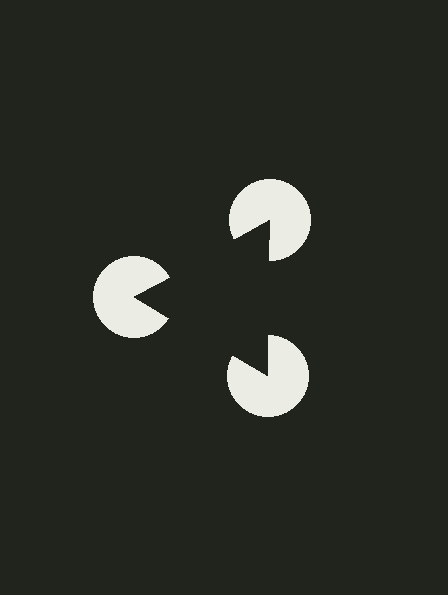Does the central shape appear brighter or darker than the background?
It typically appears slightly darker than the background, even though no actual brightness change is drawn.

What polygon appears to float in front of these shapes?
An illusory triangle — its edges are inferred from the aligned wedge cuts in the pac-man discs, not physically drawn.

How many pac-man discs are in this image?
There are 3 — one at each vertex of the illusory triangle.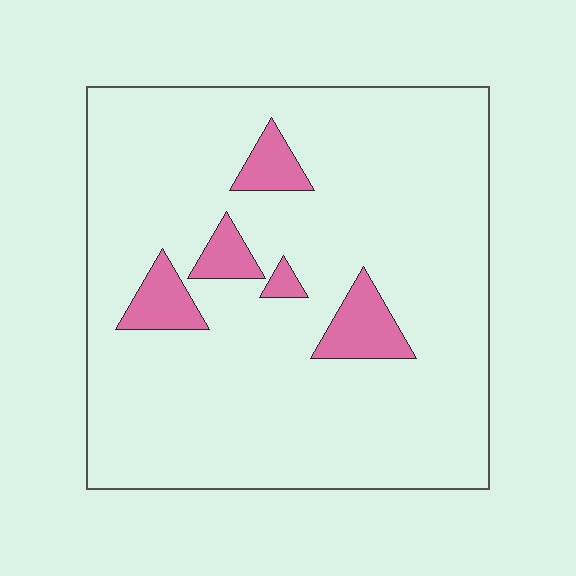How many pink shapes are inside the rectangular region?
5.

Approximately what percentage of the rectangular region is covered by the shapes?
Approximately 10%.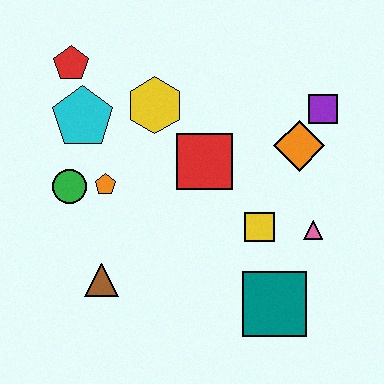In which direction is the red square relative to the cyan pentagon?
The red square is to the right of the cyan pentagon.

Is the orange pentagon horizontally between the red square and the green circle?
Yes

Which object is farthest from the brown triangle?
The purple square is farthest from the brown triangle.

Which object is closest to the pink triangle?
The yellow square is closest to the pink triangle.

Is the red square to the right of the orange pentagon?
Yes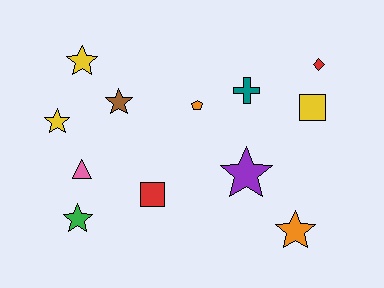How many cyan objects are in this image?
There are no cyan objects.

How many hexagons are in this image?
There are no hexagons.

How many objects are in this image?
There are 12 objects.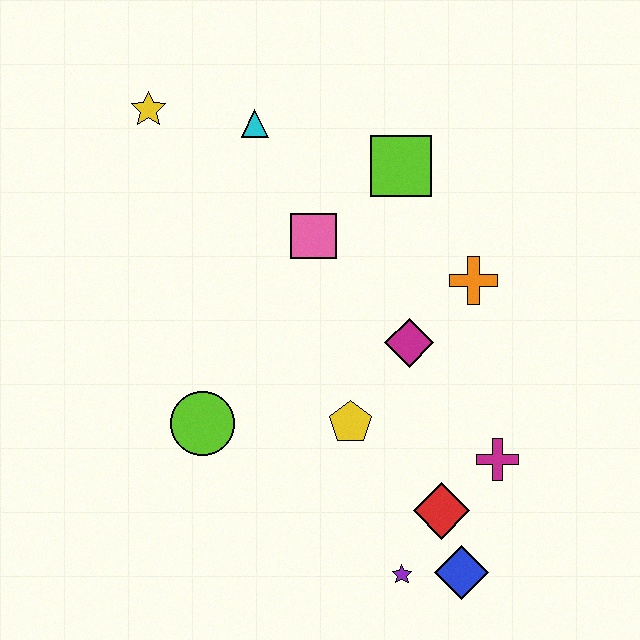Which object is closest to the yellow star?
The cyan triangle is closest to the yellow star.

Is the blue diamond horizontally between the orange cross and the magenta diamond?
Yes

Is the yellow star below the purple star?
No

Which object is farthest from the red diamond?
The yellow star is farthest from the red diamond.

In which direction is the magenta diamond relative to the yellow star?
The magenta diamond is to the right of the yellow star.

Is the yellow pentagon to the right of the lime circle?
Yes